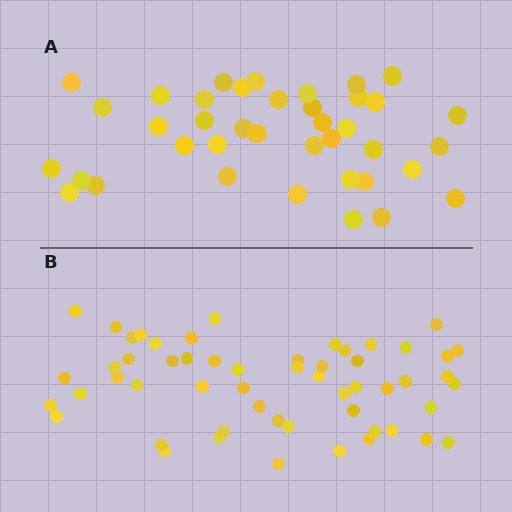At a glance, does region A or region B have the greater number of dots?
Region B (the bottom region) has more dots.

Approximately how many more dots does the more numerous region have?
Region B has approximately 15 more dots than region A.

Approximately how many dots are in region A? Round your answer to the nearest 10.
About 40 dots. (The exact count is 39, which rounds to 40.)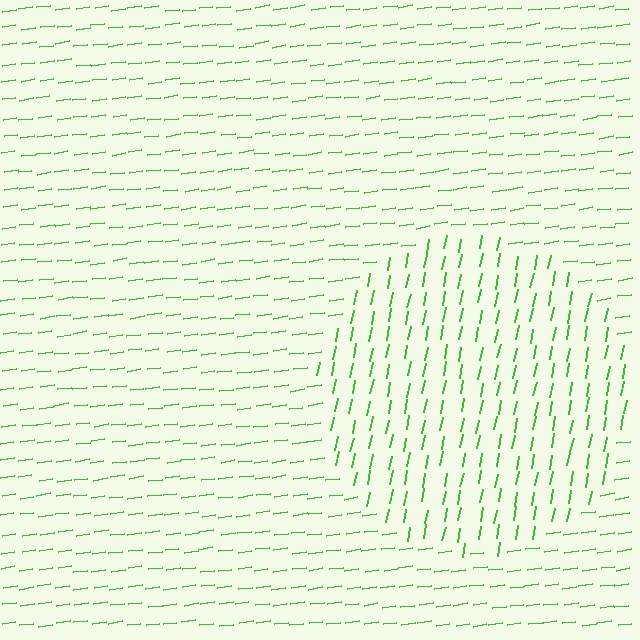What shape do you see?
I see a circle.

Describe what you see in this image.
The image is filled with small green line segments. A circle region in the image has lines oriented differently from the surrounding lines, creating a visible texture boundary.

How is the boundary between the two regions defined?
The boundary is defined purely by a change in line orientation (approximately 71 degrees difference). All lines are the same color and thickness.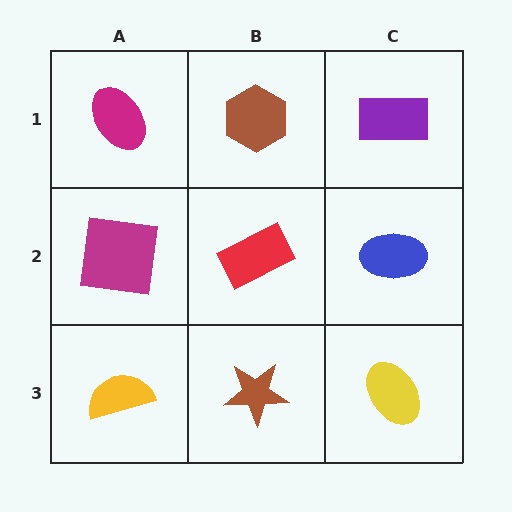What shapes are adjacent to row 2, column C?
A purple rectangle (row 1, column C), a yellow ellipse (row 3, column C), a red rectangle (row 2, column B).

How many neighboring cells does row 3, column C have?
2.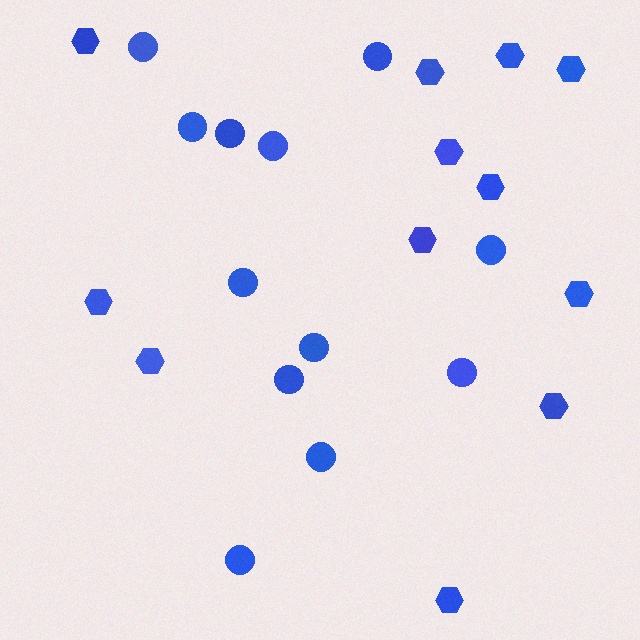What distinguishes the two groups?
There are 2 groups: one group of circles (12) and one group of hexagons (12).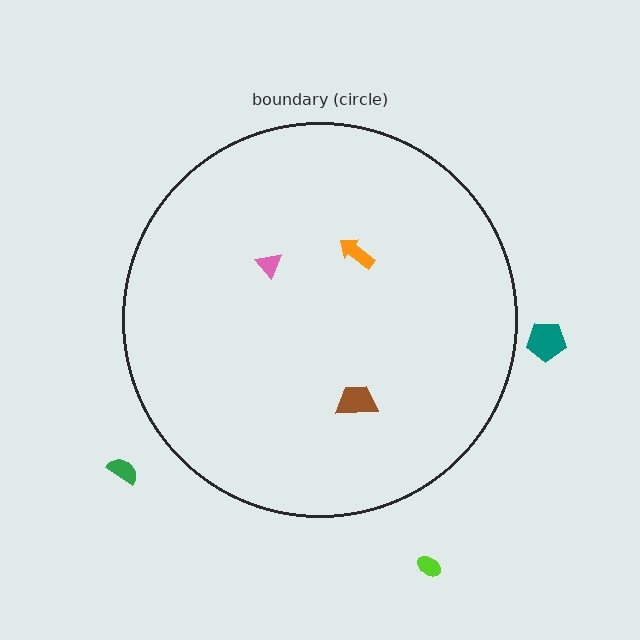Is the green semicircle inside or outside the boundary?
Outside.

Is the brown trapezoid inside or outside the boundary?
Inside.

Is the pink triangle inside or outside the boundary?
Inside.